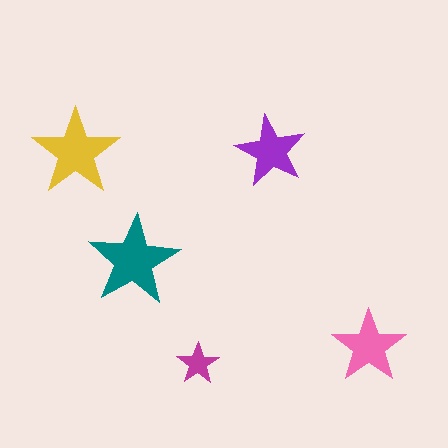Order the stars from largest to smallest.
the teal one, the yellow one, the pink one, the purple one, the magenta one.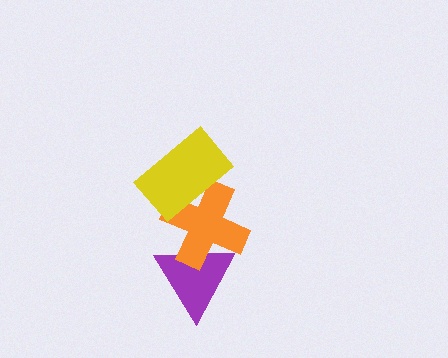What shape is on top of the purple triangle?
The orange cross is on top of the purple triangle.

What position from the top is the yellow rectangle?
The yellow rectangle is 1st from the top.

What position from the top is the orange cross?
The orange cross is 2nd from the top.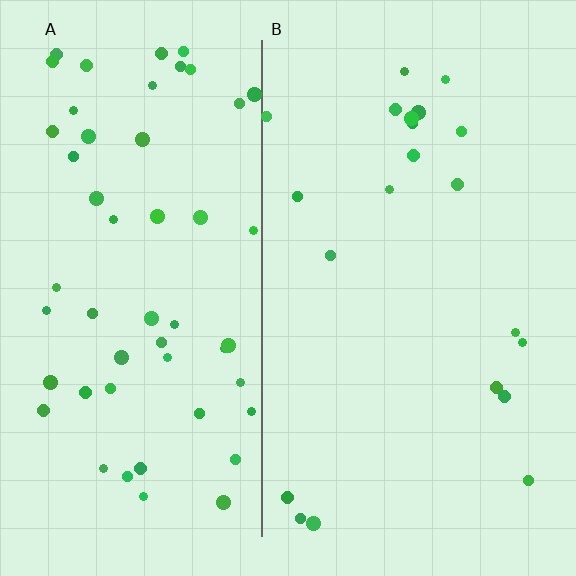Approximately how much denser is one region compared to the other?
Approximately 2.6× — region A over region B.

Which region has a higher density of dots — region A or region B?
A (the left).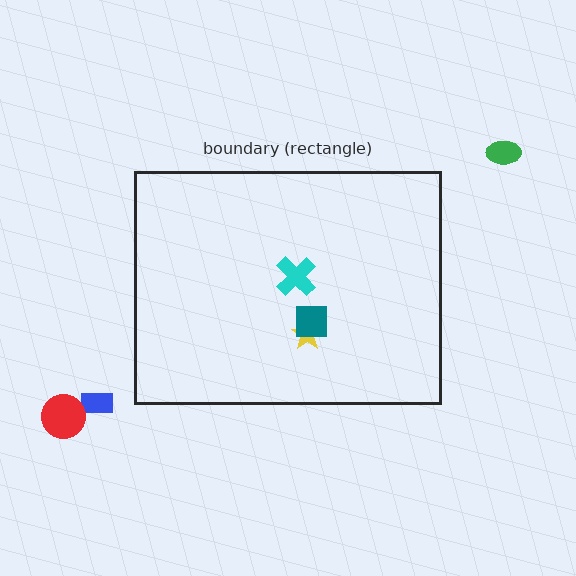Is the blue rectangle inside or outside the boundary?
Outside.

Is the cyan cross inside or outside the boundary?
Inside.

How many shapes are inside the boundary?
3 inside, 3 outside.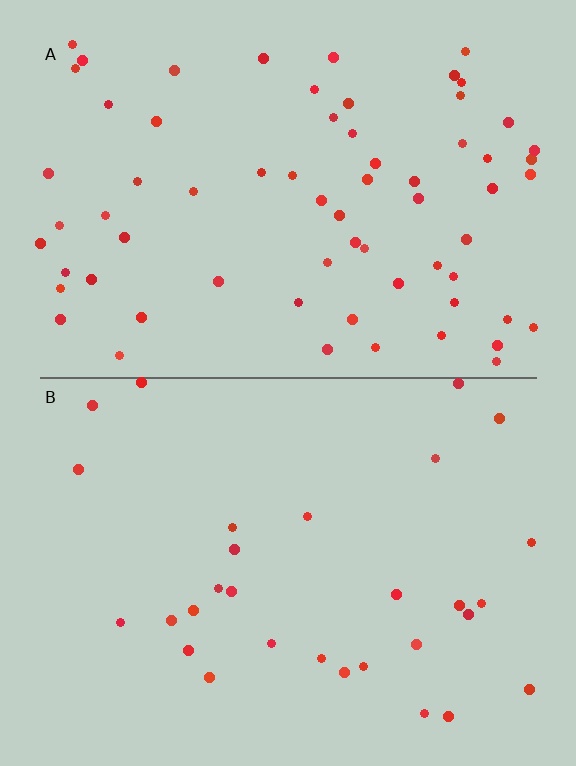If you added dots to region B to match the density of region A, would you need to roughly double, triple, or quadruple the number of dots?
Approximately double.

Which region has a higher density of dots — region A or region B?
A (the top).